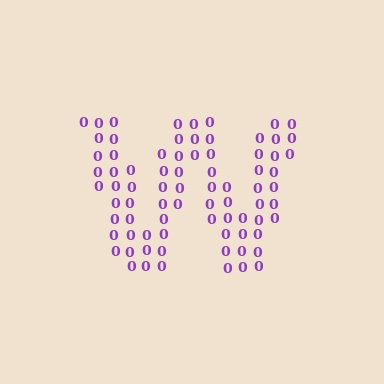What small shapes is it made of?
It is made of small digit 0's.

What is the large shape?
The large shape is the letter W.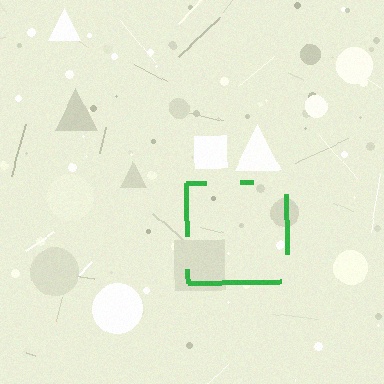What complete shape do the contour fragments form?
The contour fragments form a square.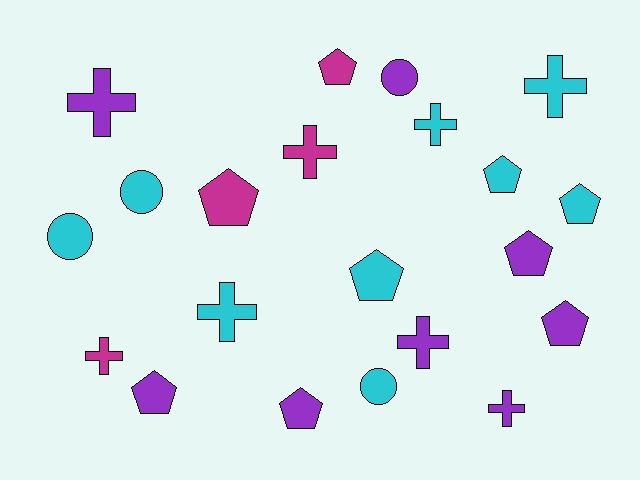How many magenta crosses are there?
There are 2 magenta crosses.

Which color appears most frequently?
Cyan, with 9 objects.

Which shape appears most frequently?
Pentagon, with 9 objects.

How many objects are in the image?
There are 21 objects.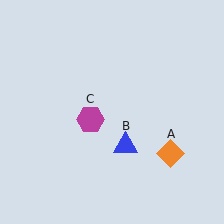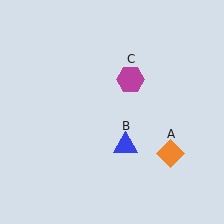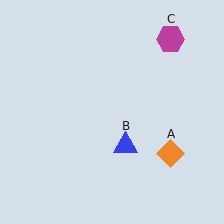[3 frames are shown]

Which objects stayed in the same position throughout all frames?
Orange diamond (object A) and blue triangle (object B) remained stationary.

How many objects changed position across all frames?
1 object changed position: magenta hexagon (object C).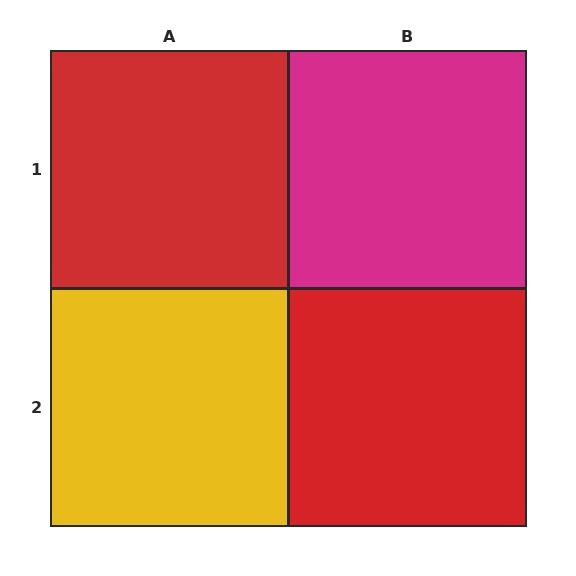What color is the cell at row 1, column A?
Red.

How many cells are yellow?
1 cell is yellow.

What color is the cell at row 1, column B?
Magenta.